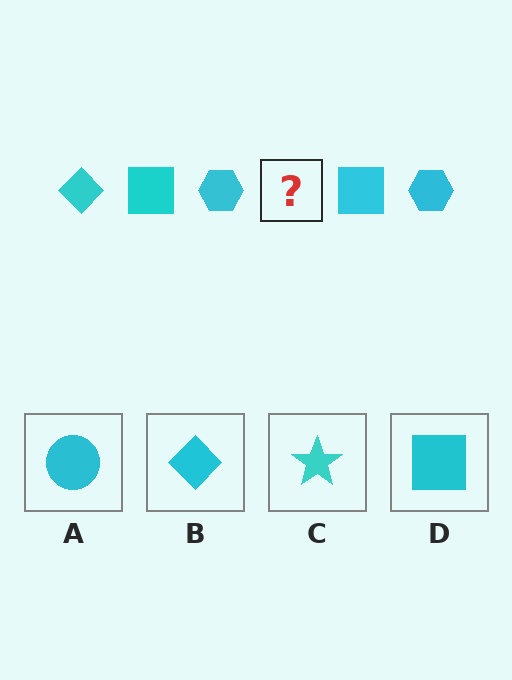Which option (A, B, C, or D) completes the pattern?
B.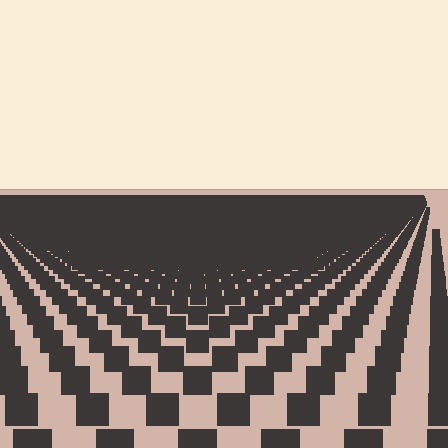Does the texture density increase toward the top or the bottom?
Density increases toward the top.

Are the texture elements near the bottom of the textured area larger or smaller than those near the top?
Larger. Near the bottom, elements are closer to the viewer and appear at a bigger on-screen size.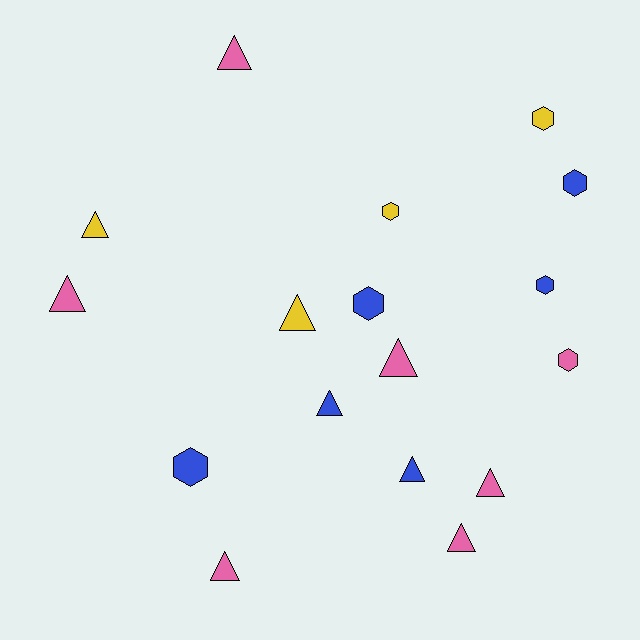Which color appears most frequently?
Pink, with 7 objects.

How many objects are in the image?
There are 17 objects.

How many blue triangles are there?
There are 2 blue triangles.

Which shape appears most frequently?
Triangle, with 10 objects.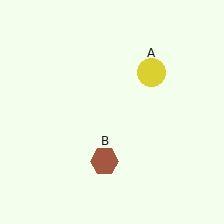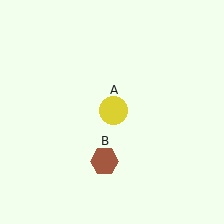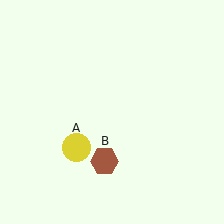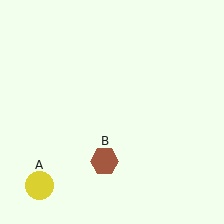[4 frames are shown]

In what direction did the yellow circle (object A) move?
The yellow circle (object A) moved down and to the left.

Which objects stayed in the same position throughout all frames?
Brown hexagon (object B) remained stationary.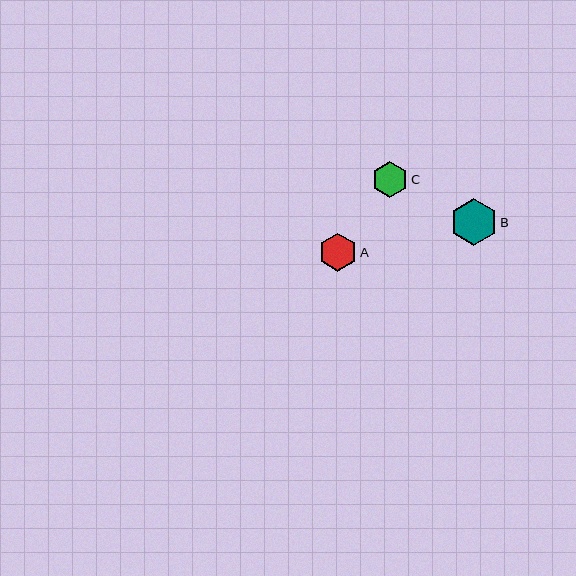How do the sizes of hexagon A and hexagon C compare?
Hexagon A and hexagon C are approximately the same size.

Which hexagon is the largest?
Hexagon B is the largest with a size of approximately 47 pixels.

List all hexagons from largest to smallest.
From largest to smallest: B, A, C.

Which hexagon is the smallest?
Hexagon C is the smallest with a size of approximately 36 pixels.